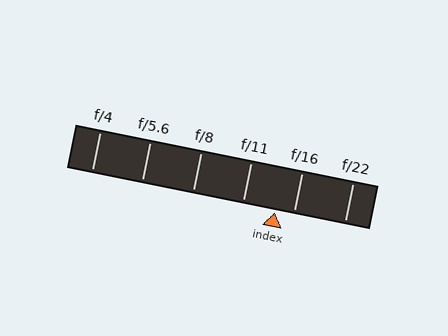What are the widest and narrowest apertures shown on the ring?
The widest aperture shown is f/4 and the narrowest is f/22.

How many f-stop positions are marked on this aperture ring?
There are 6 f-stop positions marked.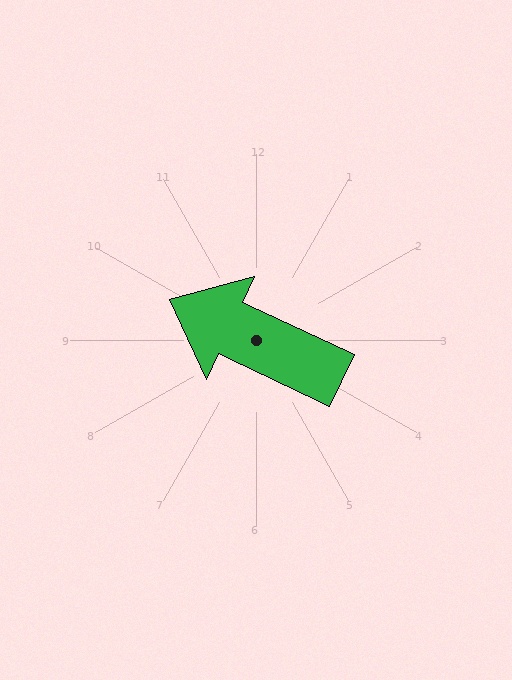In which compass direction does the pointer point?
Northwest.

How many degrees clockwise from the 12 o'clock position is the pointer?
Approximately 295 degrees.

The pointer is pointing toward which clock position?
Roughly 10 o'clock.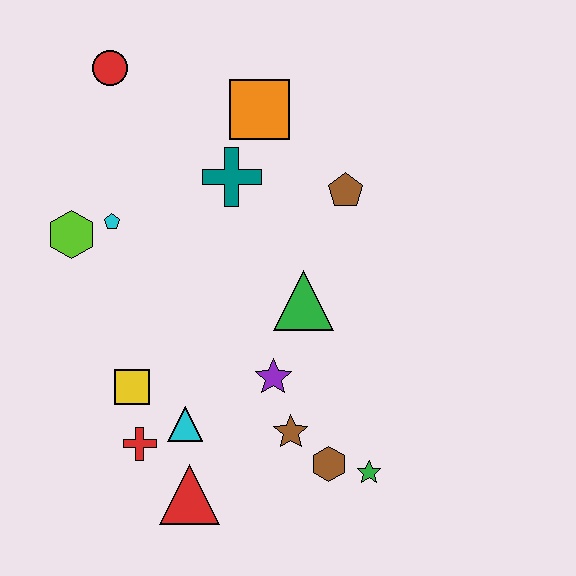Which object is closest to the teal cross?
The orange square is closest to the teal cross.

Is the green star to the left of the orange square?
No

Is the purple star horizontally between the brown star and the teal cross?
Yes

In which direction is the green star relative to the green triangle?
The green star is below the green triangle.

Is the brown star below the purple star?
Yes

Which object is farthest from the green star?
The red circle is farthest from the green star.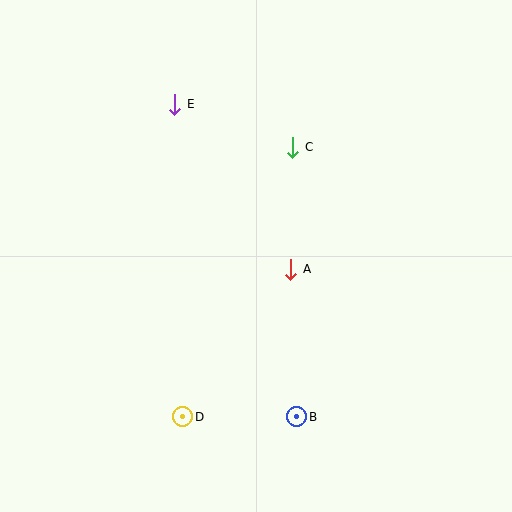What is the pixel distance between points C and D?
The distance between C and D is 291 pixels.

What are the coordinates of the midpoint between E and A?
The midpoint between E and A is at (233, 187).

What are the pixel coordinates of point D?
Point D is at (182, 417).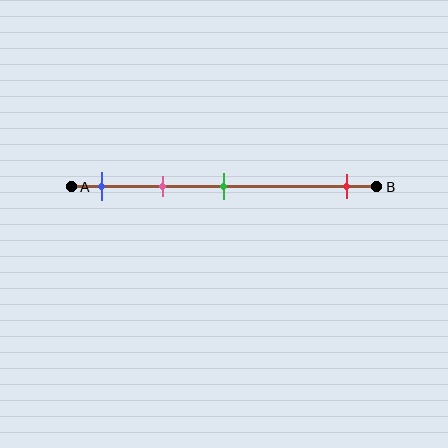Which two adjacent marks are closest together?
The blue and pink marks are the closest adjacent pair.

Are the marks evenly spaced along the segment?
No, the marks are not evenly spaced.